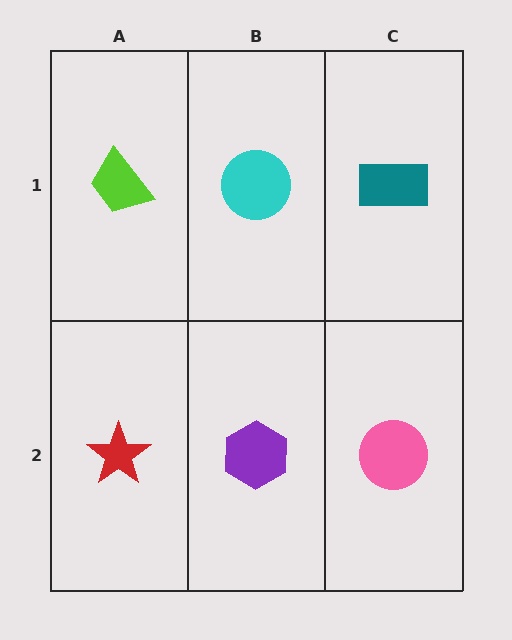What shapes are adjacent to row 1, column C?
A pink circle (row 2, column C), a cyan circle (row 1, column B).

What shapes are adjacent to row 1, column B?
A purple hexagon (row 2, column B), a lime trapezoid (row 1, column A), a teal rectangle (row 1, column C).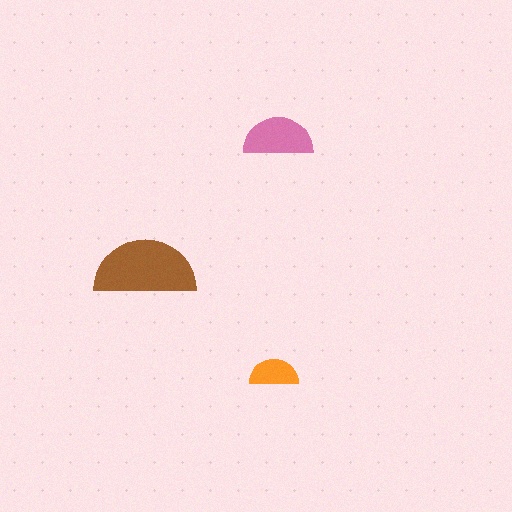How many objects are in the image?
There are 3 objects in the image.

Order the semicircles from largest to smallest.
the brown one, the pink one, the orange one.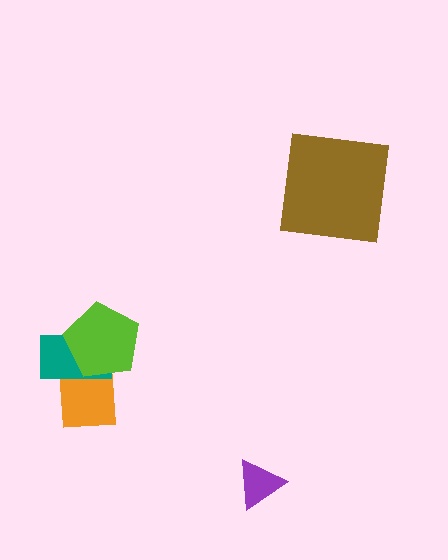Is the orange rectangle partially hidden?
Yes, it is partially covered by another shape.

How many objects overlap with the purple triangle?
0 objects overlap with the purple triangle.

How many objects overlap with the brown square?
0 objects overlap with the brown square.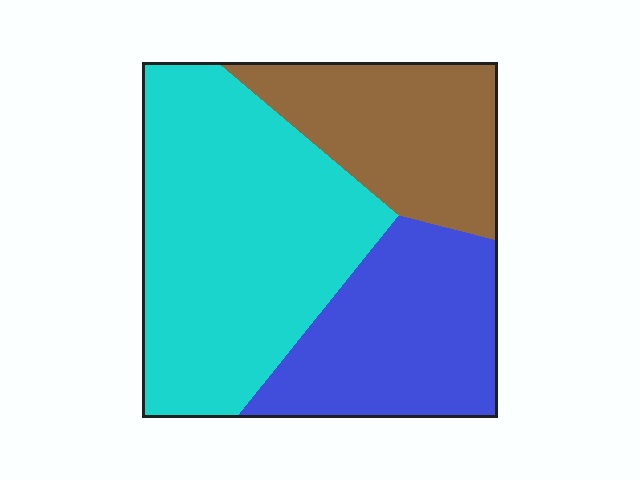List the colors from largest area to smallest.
From largest to smallest: cyan, blue, brown.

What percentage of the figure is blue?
Blue takes up about one quarter (1/4) of the figure.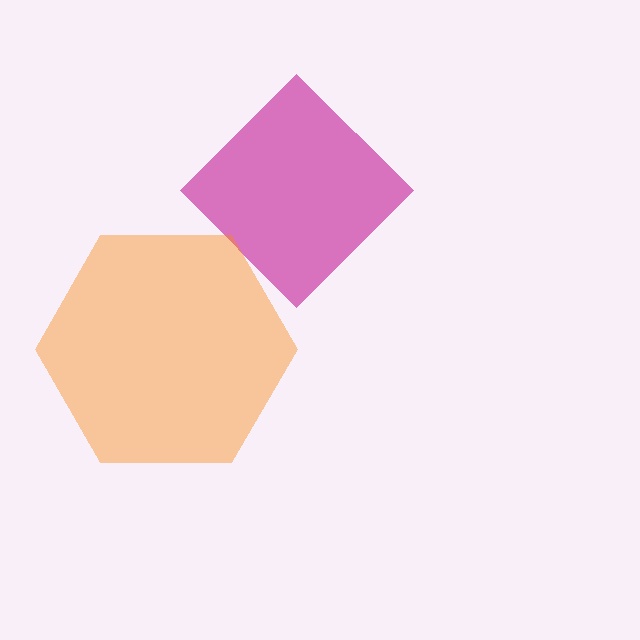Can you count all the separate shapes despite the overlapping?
Yes, there are 2 separate shapes.